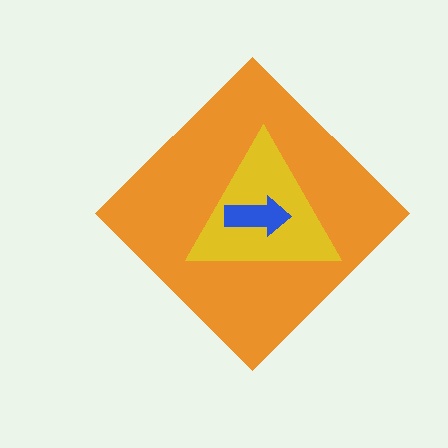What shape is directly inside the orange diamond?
The yellow triangle.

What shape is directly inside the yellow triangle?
The blue arrow.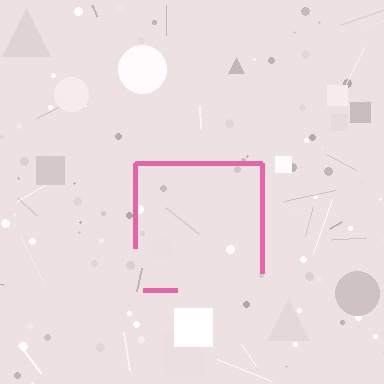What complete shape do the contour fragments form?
The contour fragments form a square.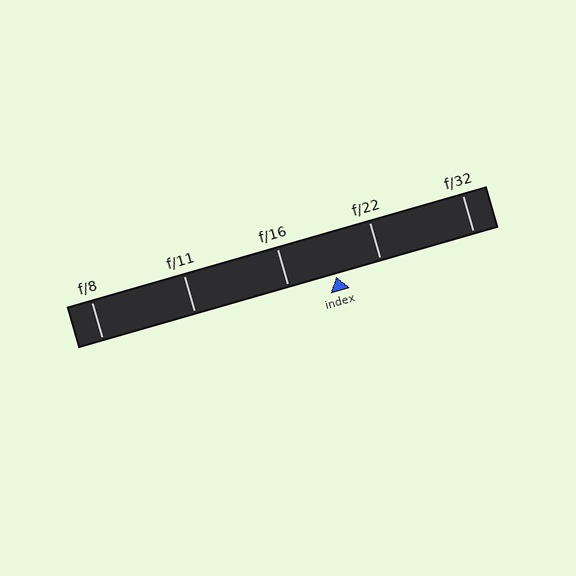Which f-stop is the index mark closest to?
The index mark is closest to f/22.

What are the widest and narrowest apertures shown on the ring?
The widest aperture shown is f/8 and the narrowest is f/32.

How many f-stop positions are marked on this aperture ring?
There are 5 f-stop positions marked.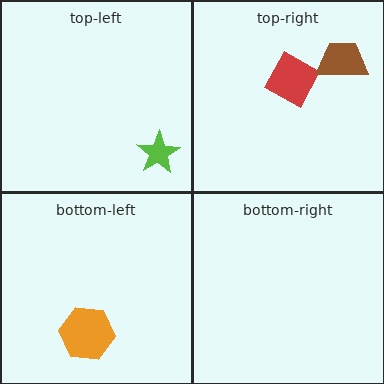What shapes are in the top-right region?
The red diamond, the brown trapezoid.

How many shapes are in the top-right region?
2.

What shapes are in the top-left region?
The lime star.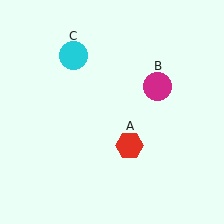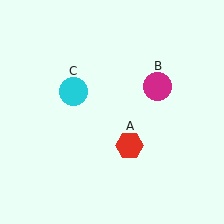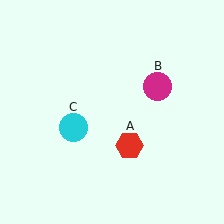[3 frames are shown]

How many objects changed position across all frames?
1 object changed position: cyan circle (object C).